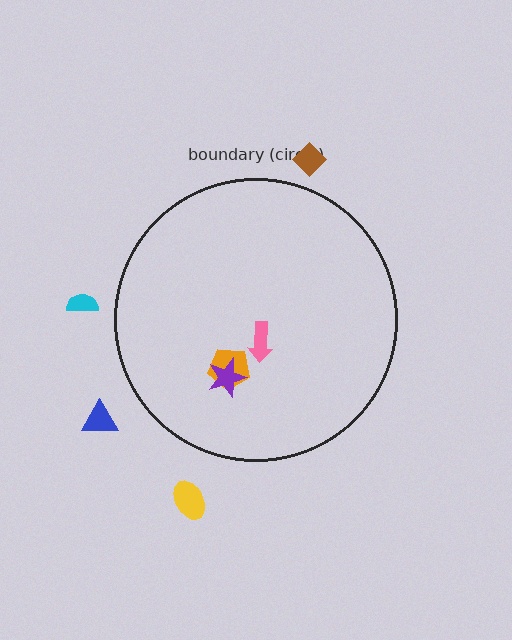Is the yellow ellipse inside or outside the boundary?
Outside.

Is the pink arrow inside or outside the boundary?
Inside.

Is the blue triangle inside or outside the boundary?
Outside.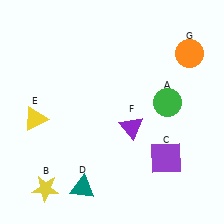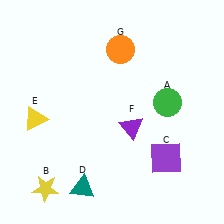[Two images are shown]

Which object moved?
The orange circle (G) moved left.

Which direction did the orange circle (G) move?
The orange circle (G) moved left.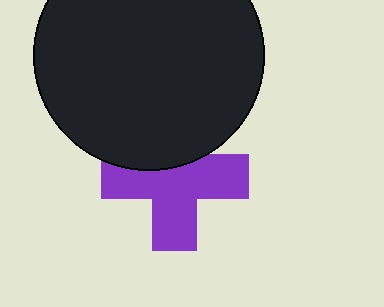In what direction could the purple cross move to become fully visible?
The purple cross could move down. That would shift it out from behind the black circle entirely.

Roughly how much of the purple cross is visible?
Most of it is visible (roughly 68%).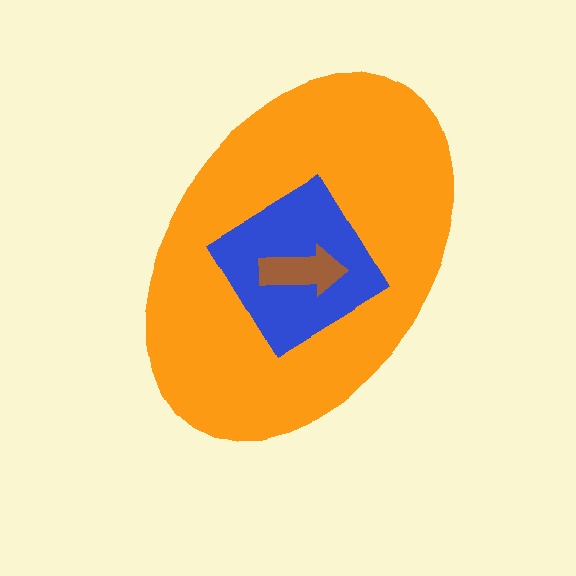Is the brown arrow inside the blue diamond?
Yes.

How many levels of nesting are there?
3.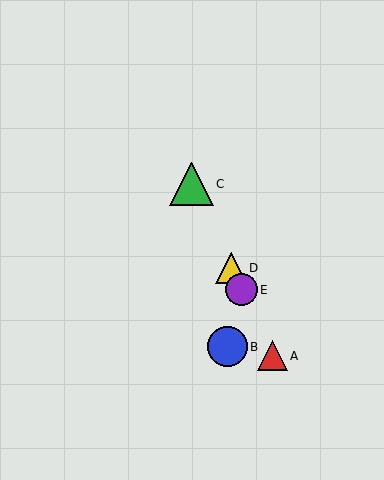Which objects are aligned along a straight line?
Objects A, C, D, E are aligned along a straight line.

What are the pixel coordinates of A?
Object A is at (272, 356).